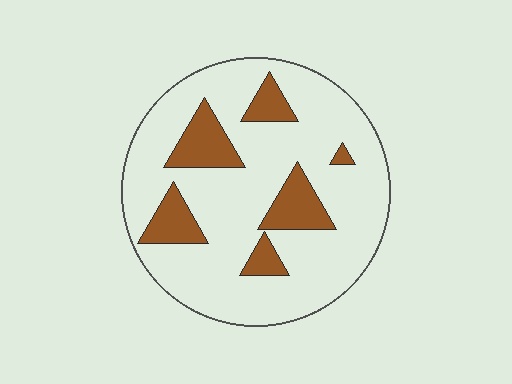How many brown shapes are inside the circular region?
6.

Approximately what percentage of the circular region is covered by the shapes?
Approximately 20%.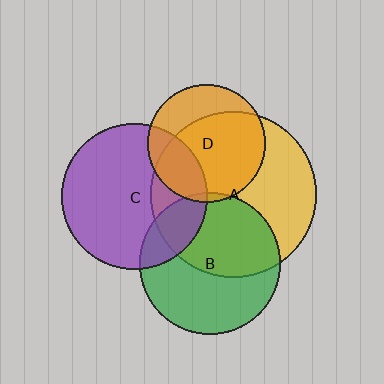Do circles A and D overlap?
Yes.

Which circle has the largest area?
Circle A (yellow).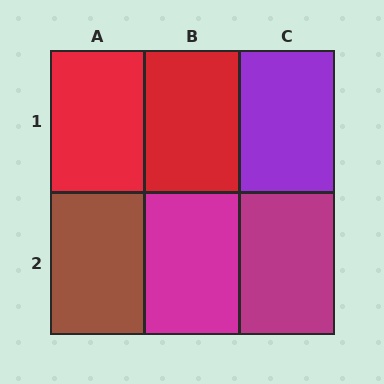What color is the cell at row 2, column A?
Brown.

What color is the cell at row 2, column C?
Magenta.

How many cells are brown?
1 cell is brown.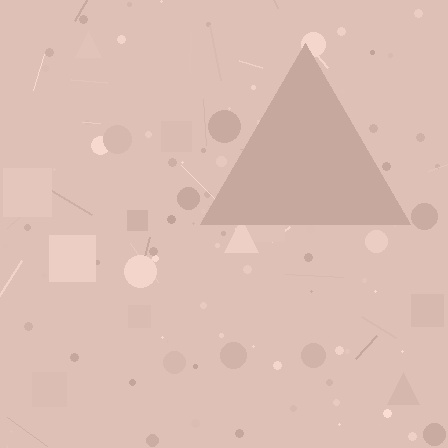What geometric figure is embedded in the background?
A triangle is embedded in the background.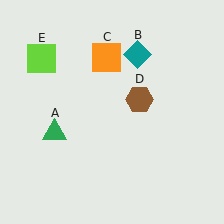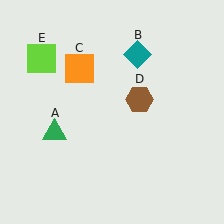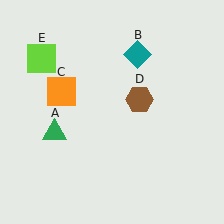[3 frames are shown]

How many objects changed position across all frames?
1 object changed position: orange square (object C).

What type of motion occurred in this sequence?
The orange square (object C) rotated counterclockwise around the center of the scene.